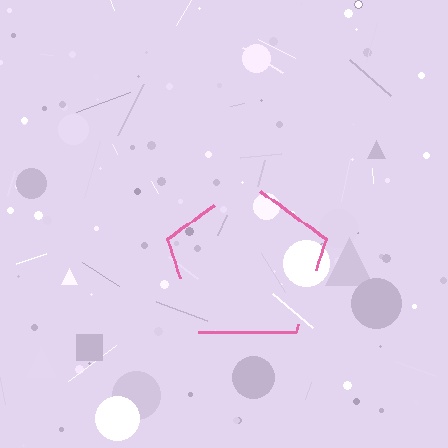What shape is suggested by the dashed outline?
The dashed outline suggests a pentagon.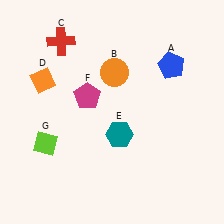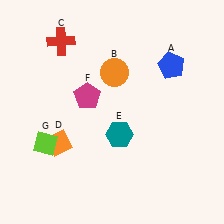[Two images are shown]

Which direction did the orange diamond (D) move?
The orange diamond (D) moved down.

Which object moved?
The orange diamond (D) moved down.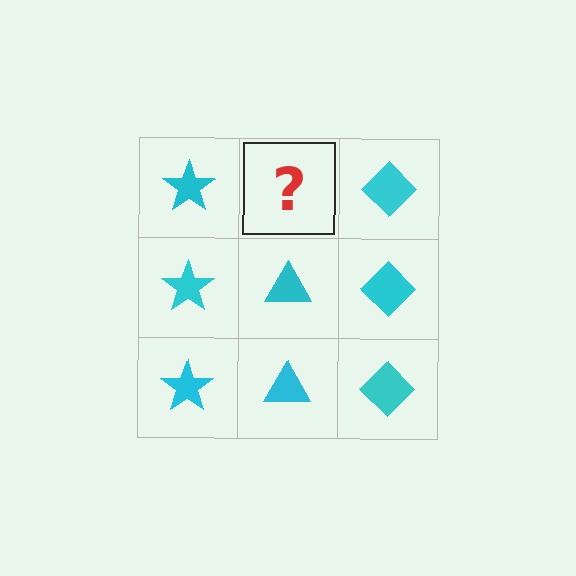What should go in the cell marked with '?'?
The missing cell should contain a cyan triangle.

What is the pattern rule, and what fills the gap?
The rule is that each column has a consistent shape. The gap should be filled with a cyan triangle.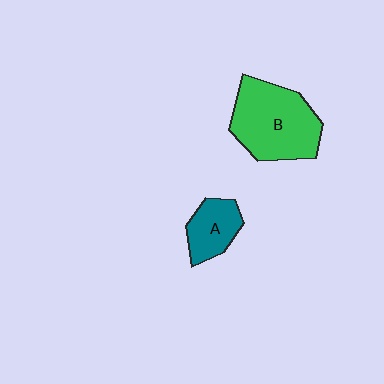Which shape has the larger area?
Shape B (green).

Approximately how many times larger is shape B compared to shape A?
Approximately 2.2 times.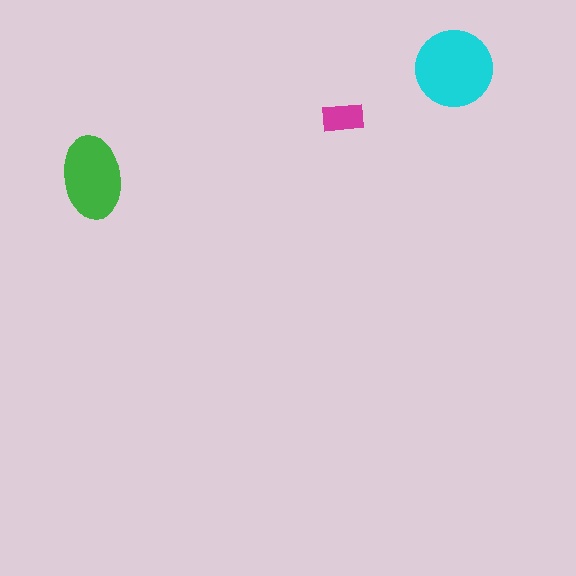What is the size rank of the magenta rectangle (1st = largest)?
3rd.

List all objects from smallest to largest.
The magenta rectangle, the green ellipse, the cyan circle.